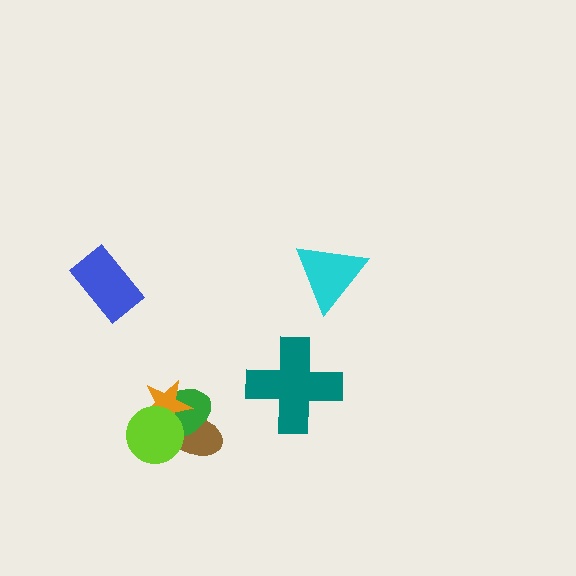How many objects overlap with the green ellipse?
3 objects overlap with the green ellipse.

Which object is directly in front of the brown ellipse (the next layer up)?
The green ellipse is directly in front of the brown ellipse.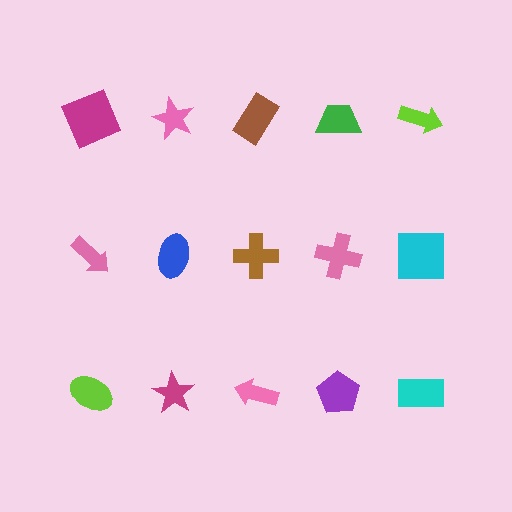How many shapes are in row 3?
5 shapes.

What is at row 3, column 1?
A lime ellipse.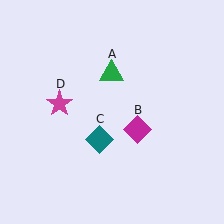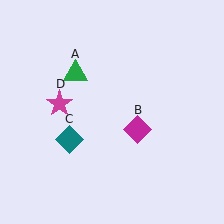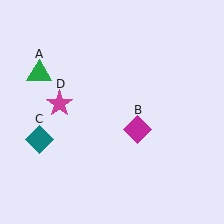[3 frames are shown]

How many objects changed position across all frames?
2 objects changed position: green triangle (object A), teal diamond (object C).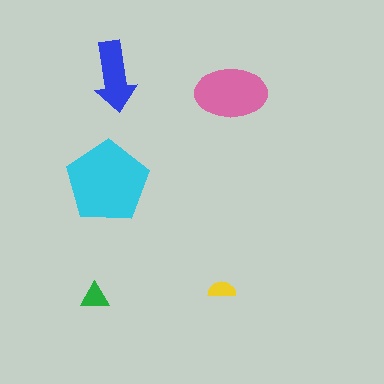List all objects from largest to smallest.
The cyan pentagon, the pink ellipse, the blue arrow, the green triangle, the yellow semicircle.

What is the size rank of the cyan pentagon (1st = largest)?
1st.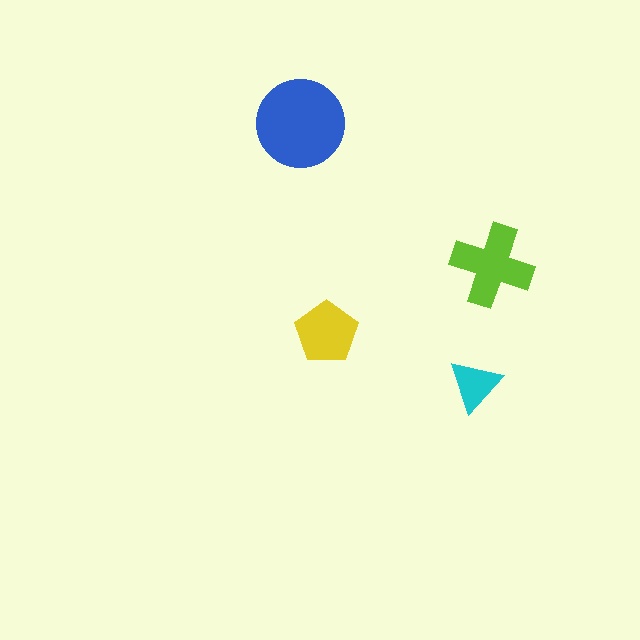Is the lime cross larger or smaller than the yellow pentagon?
Larger.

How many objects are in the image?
There are 4 objects in the image.